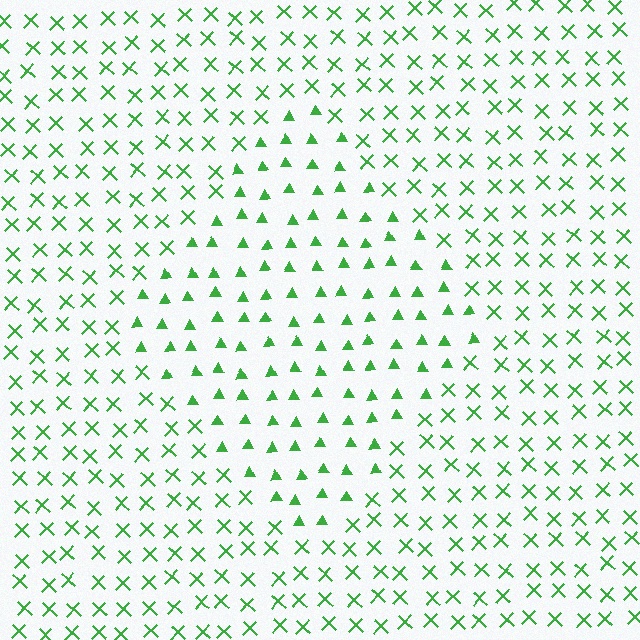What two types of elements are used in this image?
The image uses triangles inside the diamond region and X marks outside it.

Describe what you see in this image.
The image is filled with small green elements arranged in a uniform grid. A diamond-shaped region contains triangles, while the surrounding area contains X marks. The boundary is defined purely by the change in element shape.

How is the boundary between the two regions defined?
The boundary is defined by a change in element shape: triangles inside vs. X marks outside. All elements share the same color and spacing.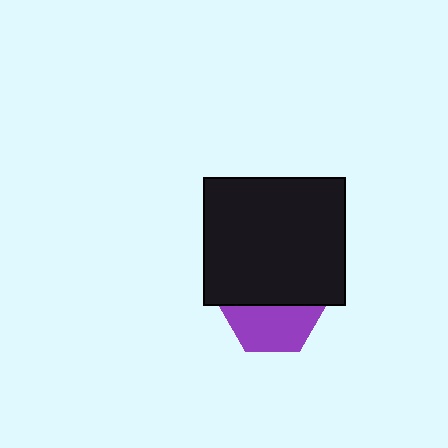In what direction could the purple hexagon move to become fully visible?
The purple hexagon could move down. That would shift it out from behind the black rectangle entirely.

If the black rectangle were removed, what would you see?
You would see the complete purple hexagon.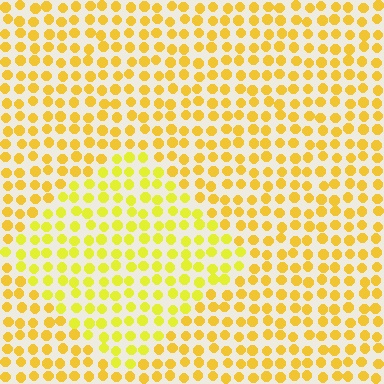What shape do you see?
I see a diamond.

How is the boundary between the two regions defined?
The boundary is defined purely by a slight shift in hue (about 19 degrees). Spacing, size, and orientation are identical on both sides.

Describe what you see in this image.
The image is filled with small yellow elements in a uniform arrangement. A diamond-shaped region is visible where the elements are tinted to a slightly different hue, forming a subtle color boundary.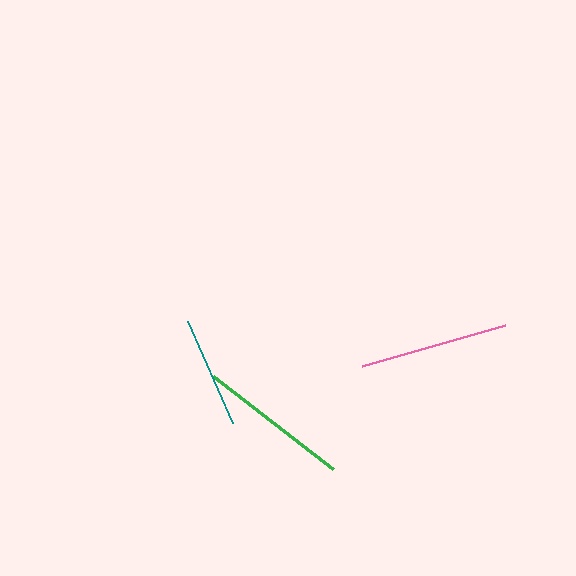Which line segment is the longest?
The green line is the longest at approximately 152 pixels.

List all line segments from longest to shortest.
From longest to shortest: green, pink, teal.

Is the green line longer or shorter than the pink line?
The green line is longer than the pink line.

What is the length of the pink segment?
The pink segment is approximately 149 pixels long.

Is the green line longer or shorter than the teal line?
The green line is longer than the teal line.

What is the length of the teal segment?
The teal segment is approximately 112 pixels long.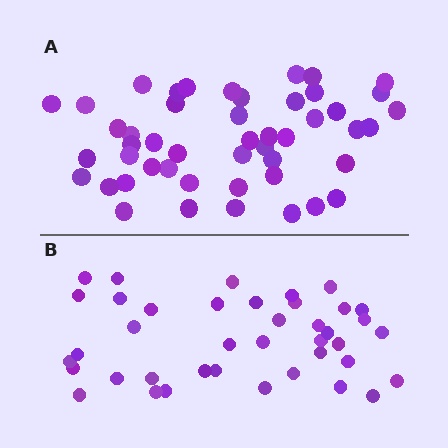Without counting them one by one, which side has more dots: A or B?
Region A (the top region) has more dots.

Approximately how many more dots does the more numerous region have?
Region A has roughly 8 or so more dots than region B.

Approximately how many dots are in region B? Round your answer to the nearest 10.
About 40 dots.